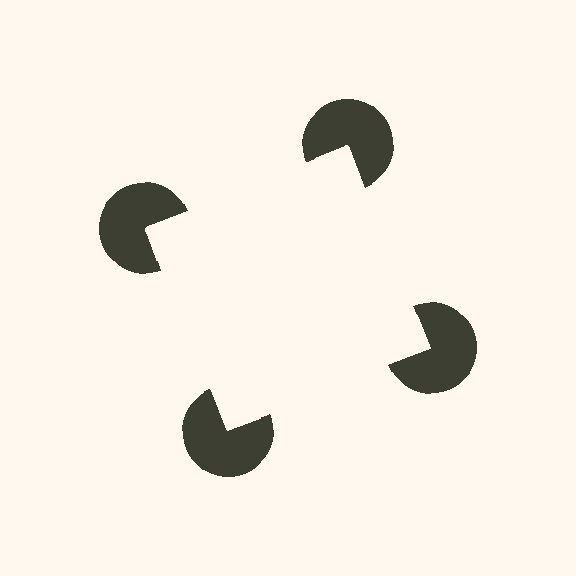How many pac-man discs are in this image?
There are 4 — one at each vertex of the illusory square.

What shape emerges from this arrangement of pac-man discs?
An illusory square — its edges are inferred from the aligned wedge cuts in the pac-man discs, not physically drawn.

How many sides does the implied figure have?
4 sides.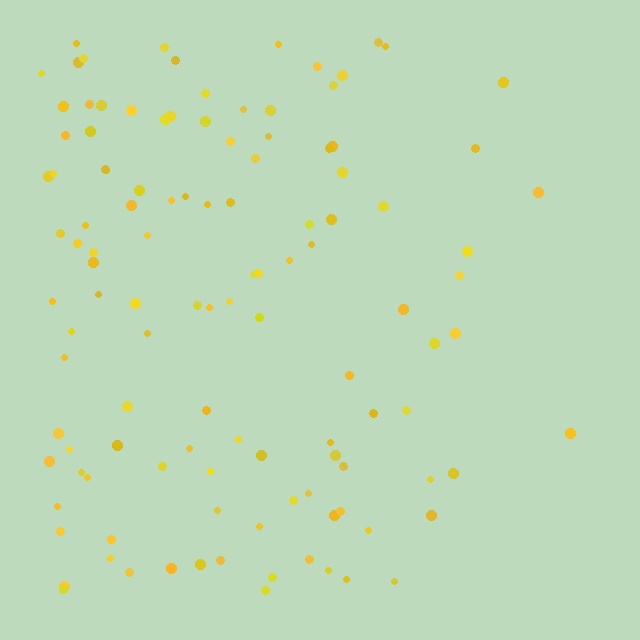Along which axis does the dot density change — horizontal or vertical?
Horizontal.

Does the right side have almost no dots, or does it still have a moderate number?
Still a moderate number, just noticeably fewer than the left.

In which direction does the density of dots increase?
From right to left, with the left side densest.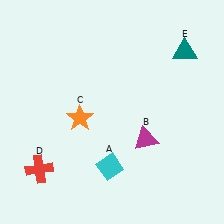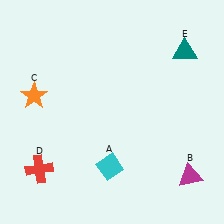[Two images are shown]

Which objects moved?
The objects that moved are: the magenta triangle (B), the orange star (C).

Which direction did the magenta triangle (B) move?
The magenta triangle (B) moved right.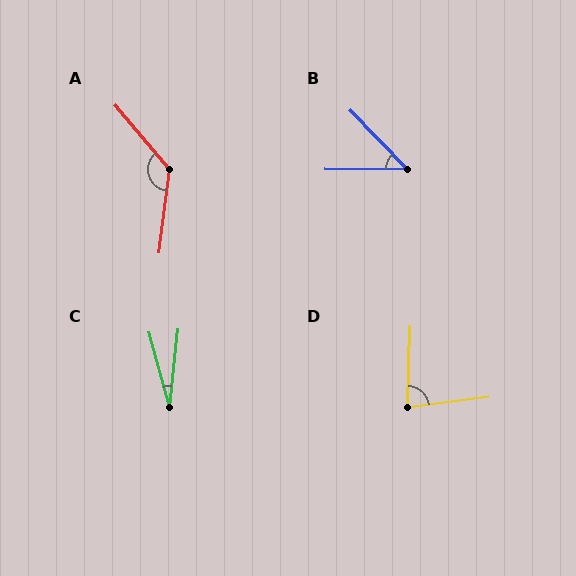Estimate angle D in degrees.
Approximately 81 degrees.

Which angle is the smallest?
C, at approximately 21 degrees.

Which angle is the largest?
A, at approximately 133 degrees.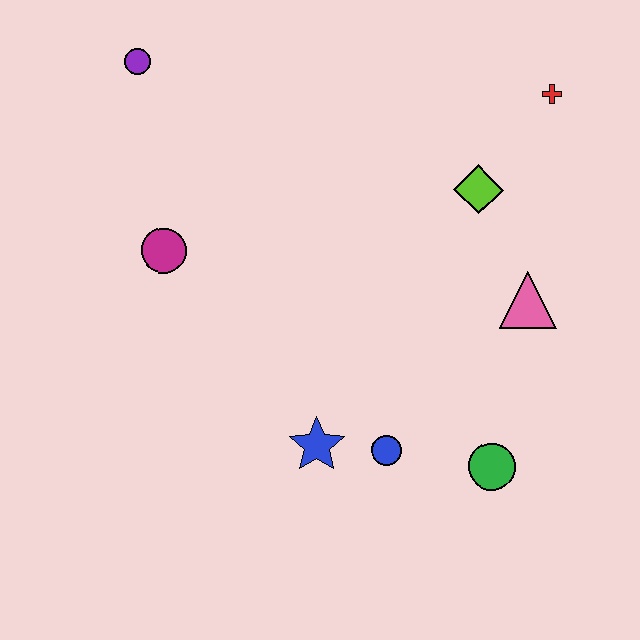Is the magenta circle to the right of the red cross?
No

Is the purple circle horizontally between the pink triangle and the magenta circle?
No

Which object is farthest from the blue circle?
The purple circle is farthest from the blue circle.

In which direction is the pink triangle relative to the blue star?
The pink triangle is to the right of the blue star.